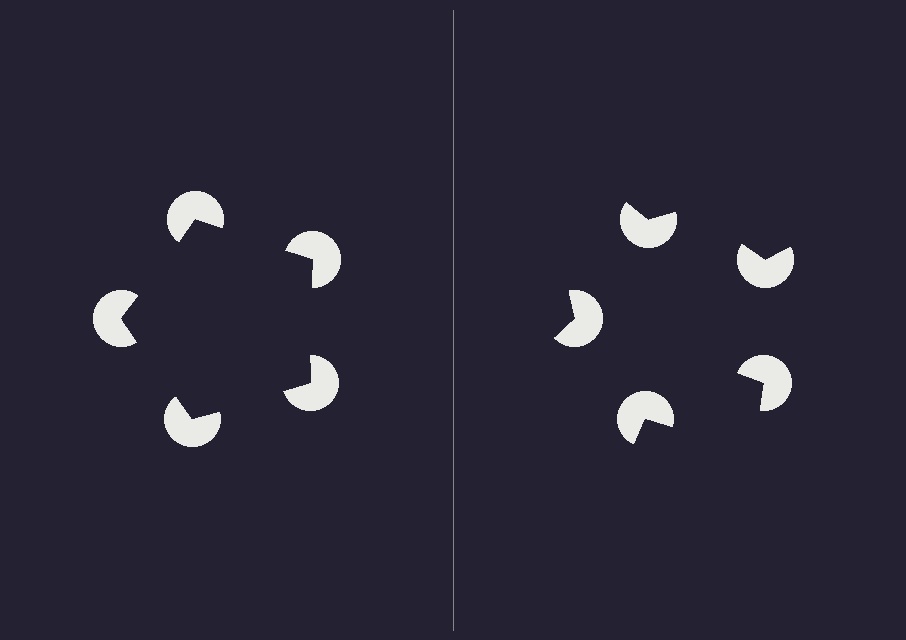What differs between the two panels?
The pac-man discs are positioned identically on both sides; only the wedge orientations differ. On the left they align to a pentagon; on the right they are misaligned.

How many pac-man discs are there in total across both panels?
10 — 5 on each side.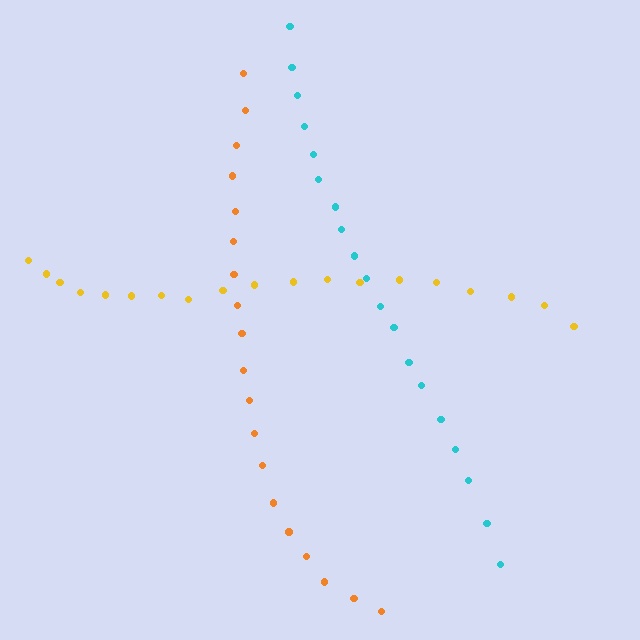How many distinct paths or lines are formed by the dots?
There are 3 distinct paths.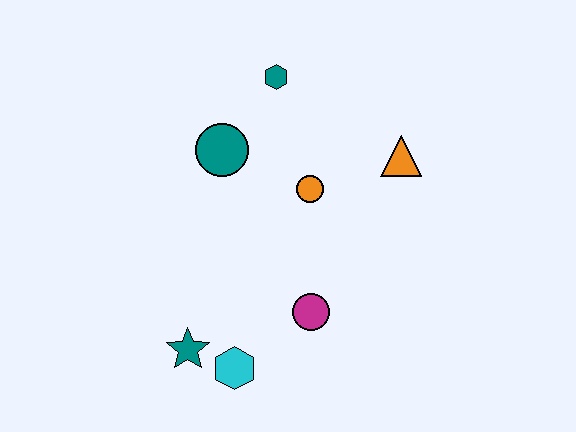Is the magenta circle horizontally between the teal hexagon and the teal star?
No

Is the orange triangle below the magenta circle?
No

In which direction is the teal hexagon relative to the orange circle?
The teal hexagon is above the orange circle.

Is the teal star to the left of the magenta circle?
Yes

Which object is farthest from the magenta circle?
The teal hexagon is farthest from the magenta circle.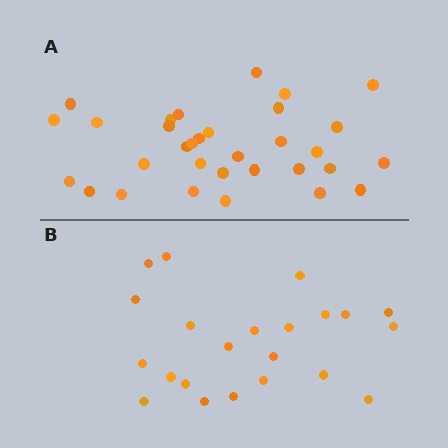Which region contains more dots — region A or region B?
Region A (the top region) has more dots.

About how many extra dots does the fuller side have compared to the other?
Region A has roughly 10 or so more dots than region B.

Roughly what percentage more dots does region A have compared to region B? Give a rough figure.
About 45% more.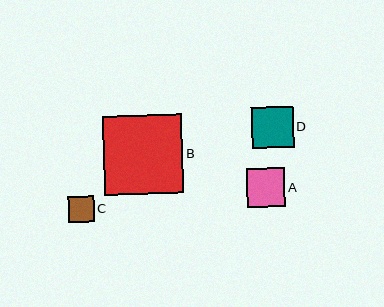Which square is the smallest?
Square C is the smallest with a size of approximately 26 pixels.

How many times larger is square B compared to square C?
Square B is approximately 3.0 times the size of square C.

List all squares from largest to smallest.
From largest to smallest: B, D, A, C.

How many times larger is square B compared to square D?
Square B is approximately 1.9 times the size of square D.